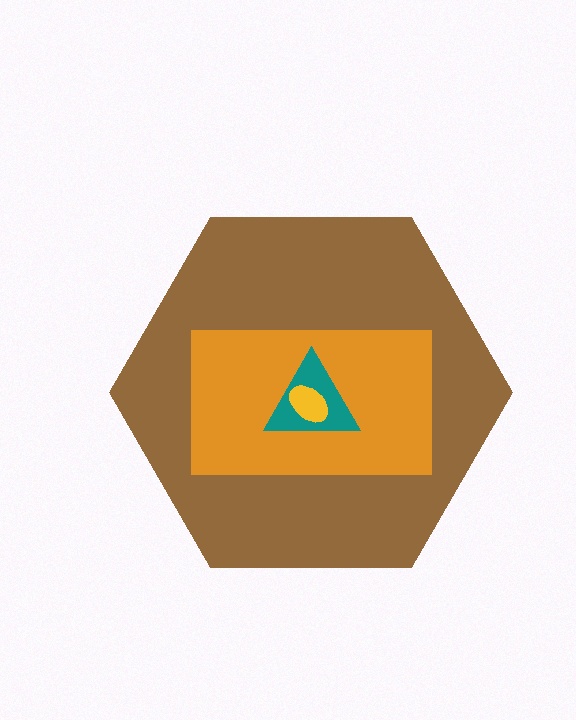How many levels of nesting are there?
4.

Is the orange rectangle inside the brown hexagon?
Yes.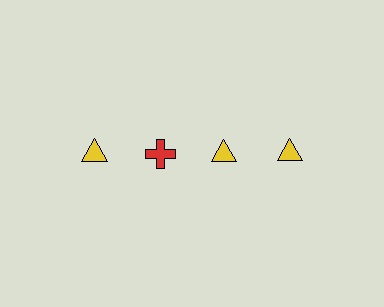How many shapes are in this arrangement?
There are 4 shapes arranged in a grid pattern.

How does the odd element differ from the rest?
It differs in both color (red instead of yellow) and shape (cross instead of triangle).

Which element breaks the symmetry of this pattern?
The red cross in the top row, second from left column breaks the symmetry. All other shapes are yellow triangles.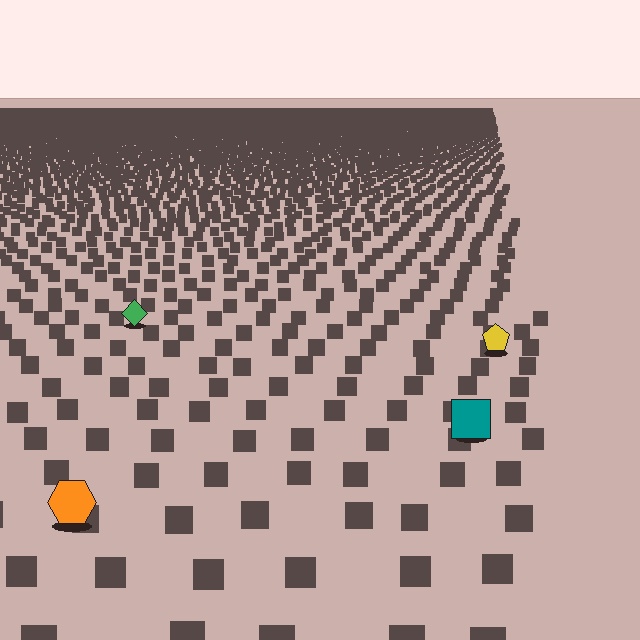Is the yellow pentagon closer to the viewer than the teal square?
No. The teal square is closer — you can tell from the texture gradient: the ground texture is coarser near it.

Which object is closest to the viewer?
The orange hexagon is closest. The texture marks near it are larger and more spread out.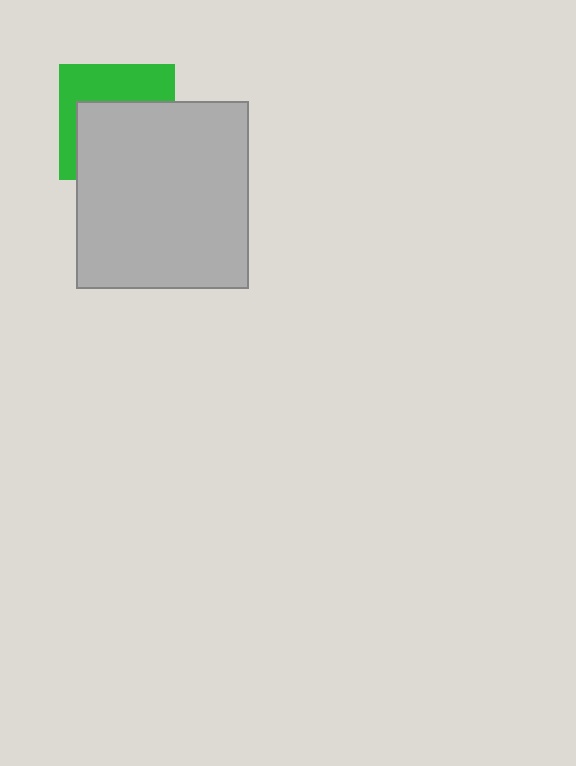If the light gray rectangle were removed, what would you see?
You would see the complete green square.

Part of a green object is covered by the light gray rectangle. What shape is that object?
It is a square.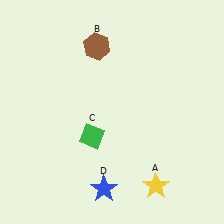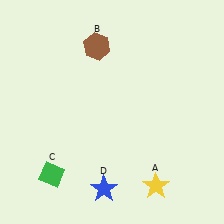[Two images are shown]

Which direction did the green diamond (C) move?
The green diamond (C) moved left.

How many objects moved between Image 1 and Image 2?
1 object moved between the two images.